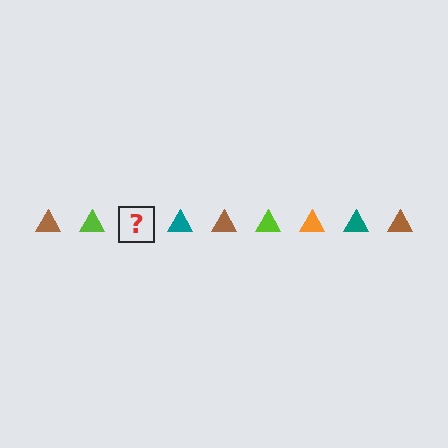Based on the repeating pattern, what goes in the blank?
The blank should be an orange triangle.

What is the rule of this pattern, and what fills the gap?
The rule is that the pattern cycles through brown, lime, orange, teal triangles. The gap should be filled with an orange triangle.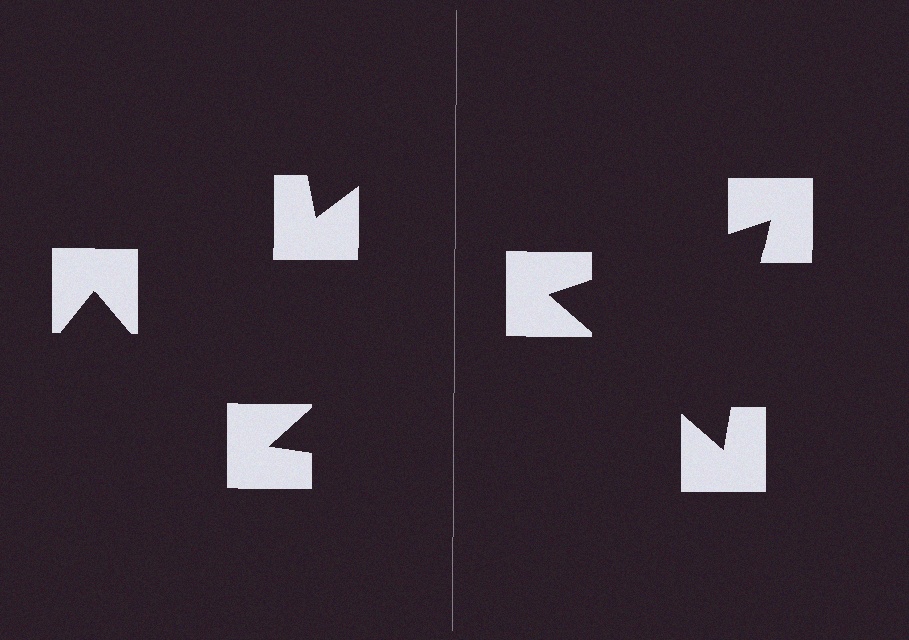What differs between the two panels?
The notched squares are positioned identically on both sides; only the wedge orientations differ. On the right they align to a triangle; on the left they are misaligned.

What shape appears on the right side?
An illusory triangle.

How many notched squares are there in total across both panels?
6 — 3 on each side.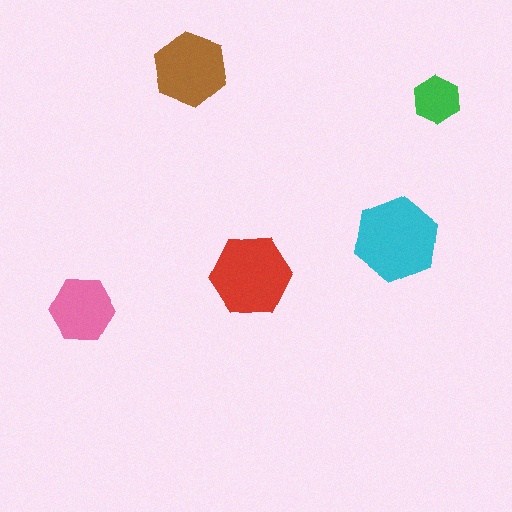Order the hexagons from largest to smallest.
the cyan one, the red one, the brown one, the pink one, the green one.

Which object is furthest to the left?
The pink hexagon is leftmost.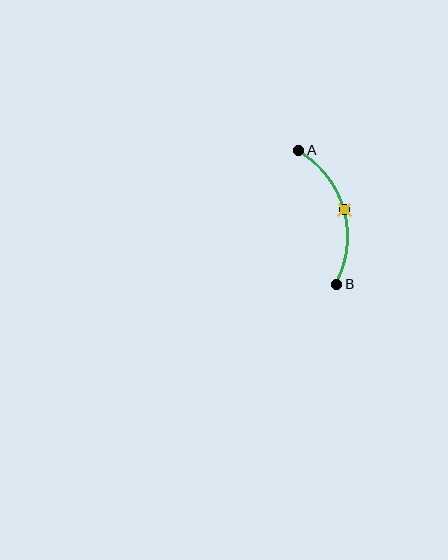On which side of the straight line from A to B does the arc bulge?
The arc bulges to the right of the straight line connecting A and B.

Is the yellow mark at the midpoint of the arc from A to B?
Yes. The yellow mark lies on the arc at equal arc-length from both A and B — it is the arc midpoint.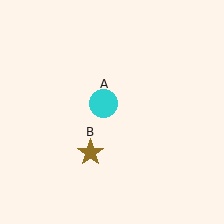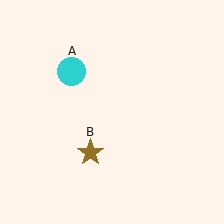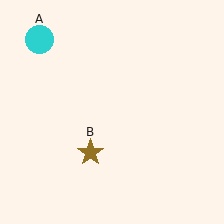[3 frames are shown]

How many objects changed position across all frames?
1 object changed position: cyan circle (object A).